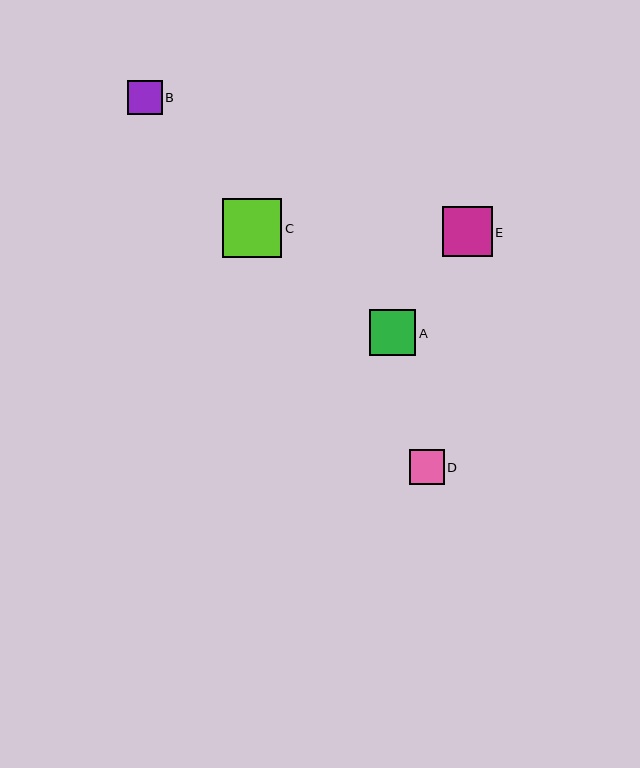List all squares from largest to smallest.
From largest to smallest: C, E, A, D, B.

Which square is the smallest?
Square B is the smallest with a size of approximately 34 pixels.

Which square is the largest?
Square C is the largest with a size of approximately 59 pixels.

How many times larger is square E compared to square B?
Square E is approximately 1.5 times the size of square B.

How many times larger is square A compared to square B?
Square A is approximately 1.3 times the size of square B.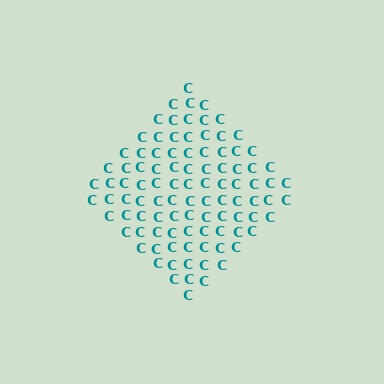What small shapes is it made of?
It is made of small letter C's.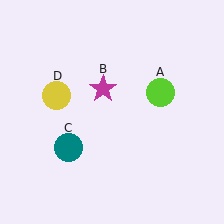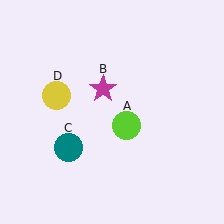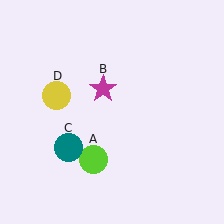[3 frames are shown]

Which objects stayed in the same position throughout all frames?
Magenta star (object B) and teal circle (object C) and yellow circle (object D) remained stationary.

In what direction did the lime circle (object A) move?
The lime circle (object A) moved down and to the left.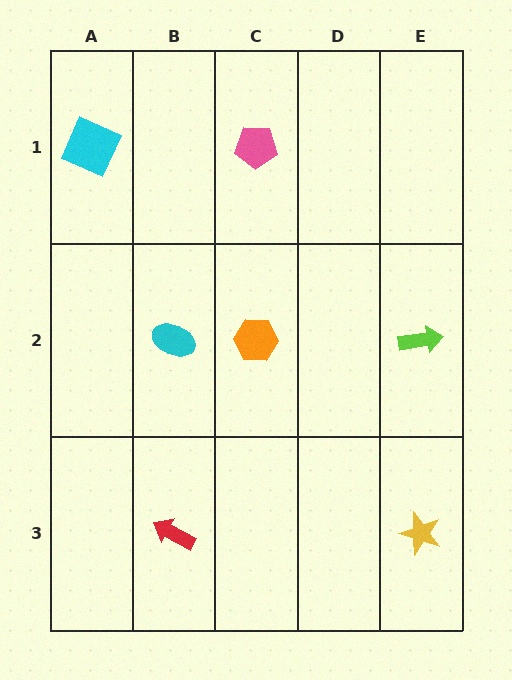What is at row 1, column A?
A cyan square.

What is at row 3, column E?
A yellow star.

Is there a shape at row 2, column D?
No, that cell is empty.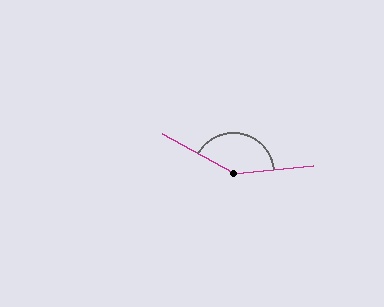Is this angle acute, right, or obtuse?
It is obtuse.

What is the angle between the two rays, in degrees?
Approximately 145 degrees.